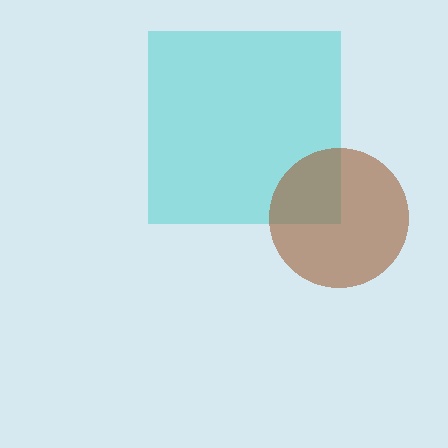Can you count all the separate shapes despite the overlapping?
Yes, there are 2 separate shapes.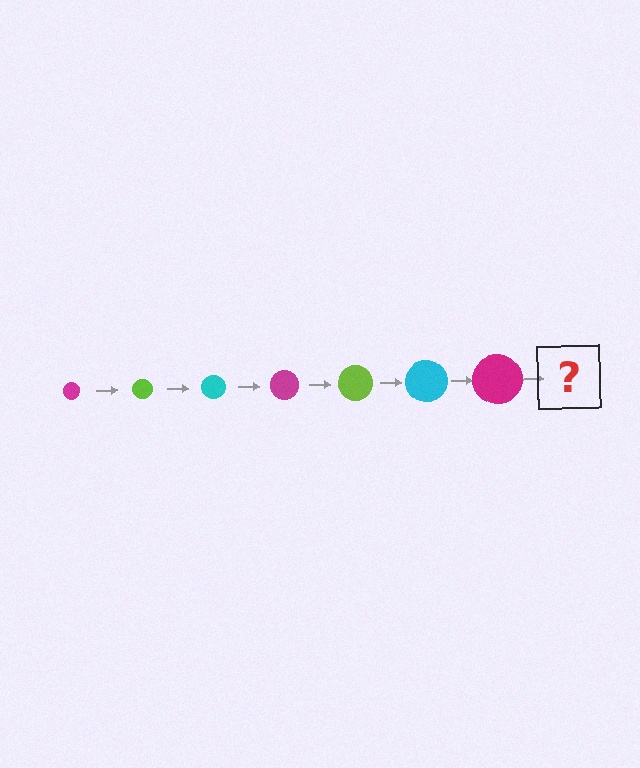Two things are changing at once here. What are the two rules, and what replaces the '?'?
The two rules are that the circle grows larger each step and the color cycles through magenta, lime, and cyan. The '?' should be a lime circle, larger than the previous one.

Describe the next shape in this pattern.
It should be a lime circle, larger than the previous one.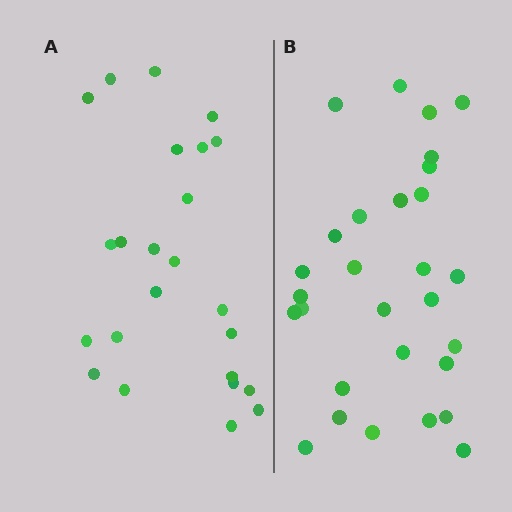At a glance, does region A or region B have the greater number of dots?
Region B (the right region) has more dots.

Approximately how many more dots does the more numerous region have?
Region B has about 5 more dots than region A.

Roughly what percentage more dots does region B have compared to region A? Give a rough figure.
About 20% more.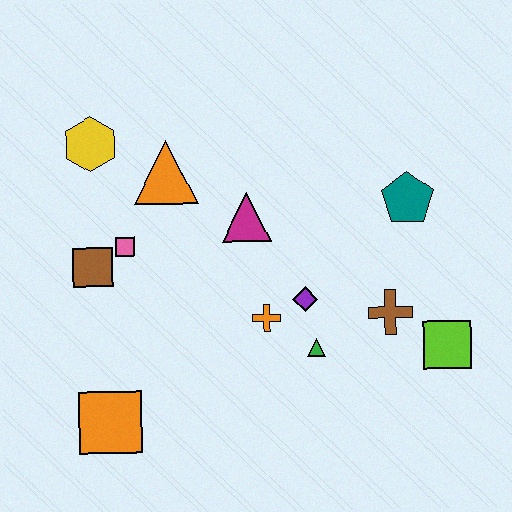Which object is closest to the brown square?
The pink square is closest to the brown square.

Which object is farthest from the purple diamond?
The yellow hexagon is farthest from the purple diamond.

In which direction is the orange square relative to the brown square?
The orange square is below the brown square.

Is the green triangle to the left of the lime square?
Yes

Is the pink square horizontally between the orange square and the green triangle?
Yes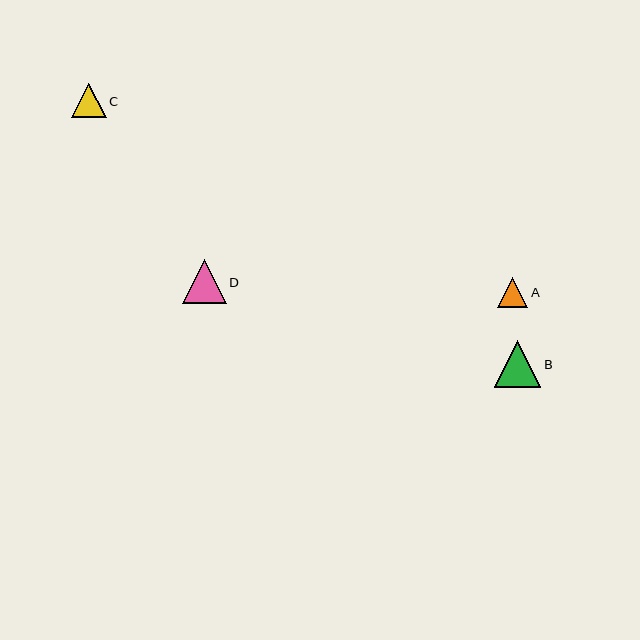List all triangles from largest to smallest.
From largest to smallest: B, D, C, A.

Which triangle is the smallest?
Triangle A is the smallest with a size of approximately 30 pixels.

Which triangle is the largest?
Triangle B is the largest with a size of approximately 47 pixels.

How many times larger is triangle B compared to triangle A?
Triangle B is approximately 1.5 times the size of triangle A.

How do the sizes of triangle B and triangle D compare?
Triangle B and triangle D are approximately the same size.